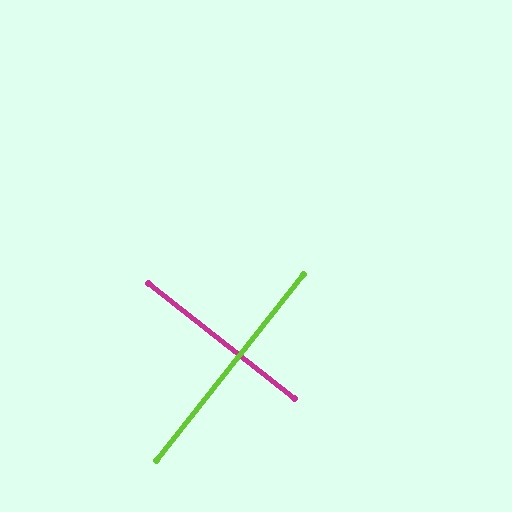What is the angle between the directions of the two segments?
Approximately 90 degrees.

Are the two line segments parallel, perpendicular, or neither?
Perpendicular — they meet at approximately 90°.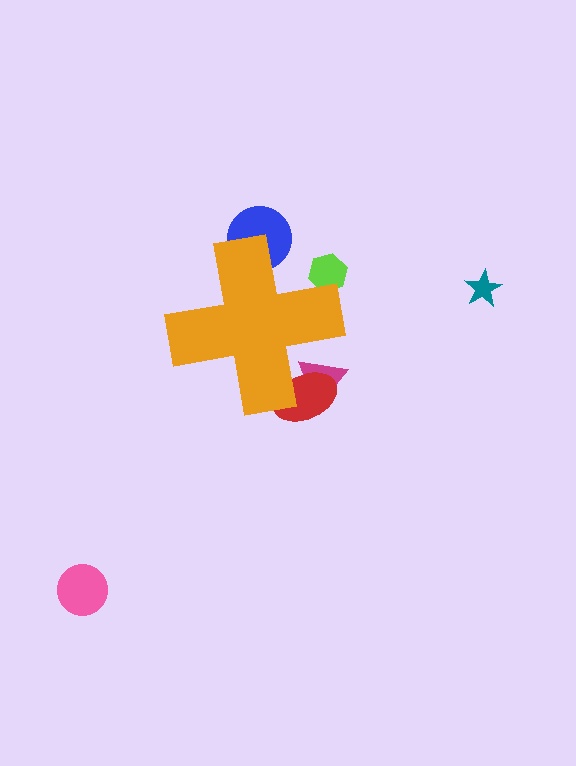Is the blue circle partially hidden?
Yes, the blue circle is partially hidden behind the orange cross.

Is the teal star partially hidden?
No, the teal star is fully visible.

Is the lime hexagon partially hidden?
Yes, the lime hexagon is partially hidden behind the orange cross.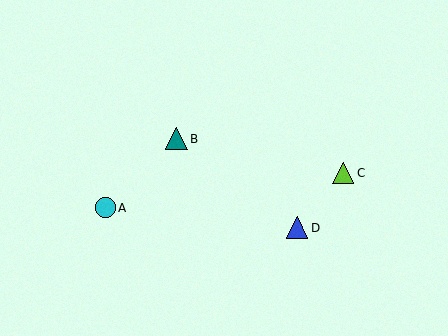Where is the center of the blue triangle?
The center of the blue triangle is at (297, 227).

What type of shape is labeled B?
Shape B is a teal triangle.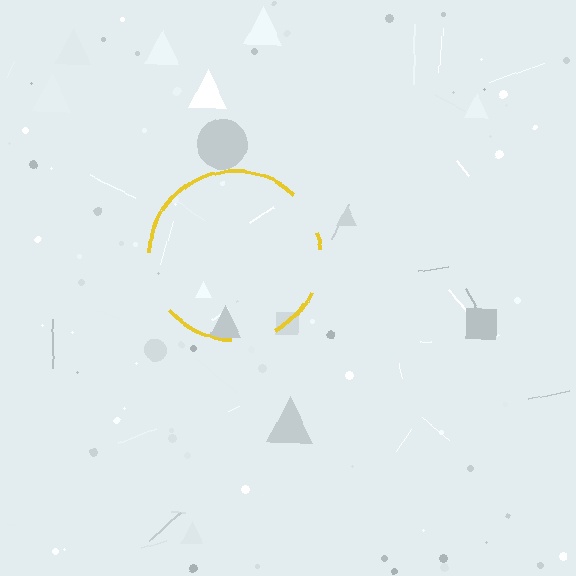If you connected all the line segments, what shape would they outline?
They would outline a circle.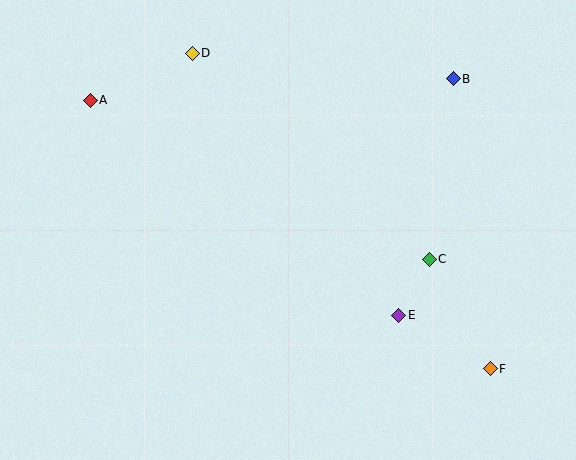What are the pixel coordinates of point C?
Point C is at (429, 259).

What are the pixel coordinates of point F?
Point F is at (490, 369).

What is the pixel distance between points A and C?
The distance between A and C is 375 pixels.